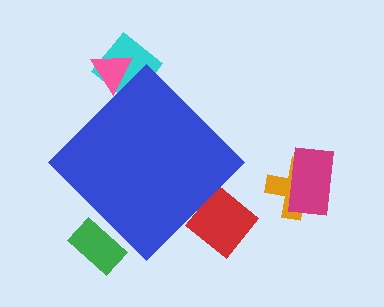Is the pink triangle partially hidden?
Yes, the pink triangle is partially hidden behind the blue diamond.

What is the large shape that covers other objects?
A blue diamond.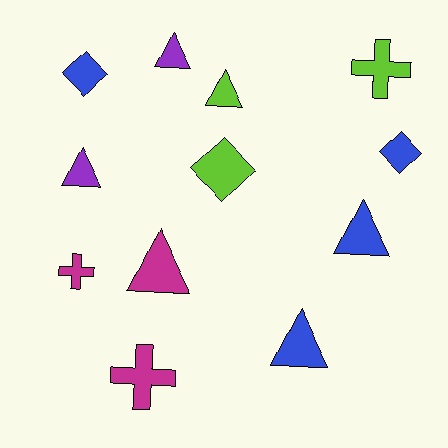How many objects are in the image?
There are 12 objects.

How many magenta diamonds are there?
There are no magenta diamonds.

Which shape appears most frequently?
Triangle, with 6 objects.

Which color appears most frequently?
Blue, with 4 objects.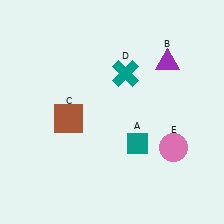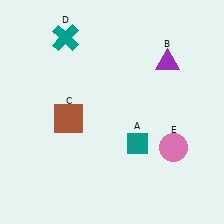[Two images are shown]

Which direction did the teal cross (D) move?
The teal cross (D) moved left.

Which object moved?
The teal cross (D) moved left.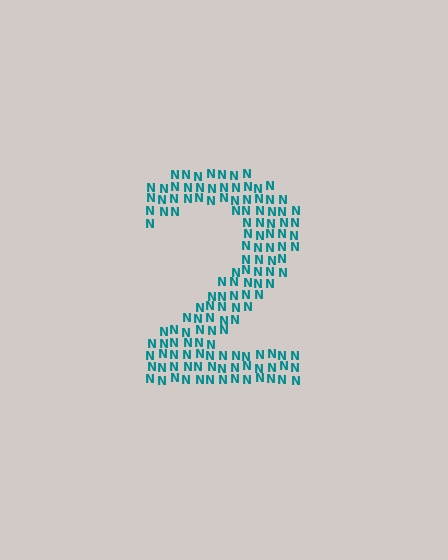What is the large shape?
The large shape is the digit 2.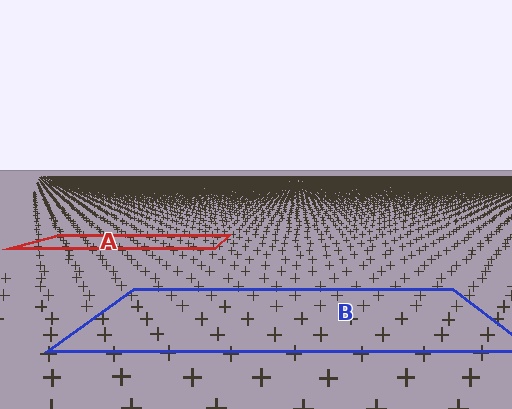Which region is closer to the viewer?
Region B is closer. The texture elements there are larger and more spread out.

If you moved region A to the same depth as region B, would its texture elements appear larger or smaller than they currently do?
They would appear larger. At a closer depth, the same texture elements are projected at a bigger on-screen size.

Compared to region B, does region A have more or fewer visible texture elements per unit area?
Region A has more texture elements per unit area — they are packed more densely because it is farther away.